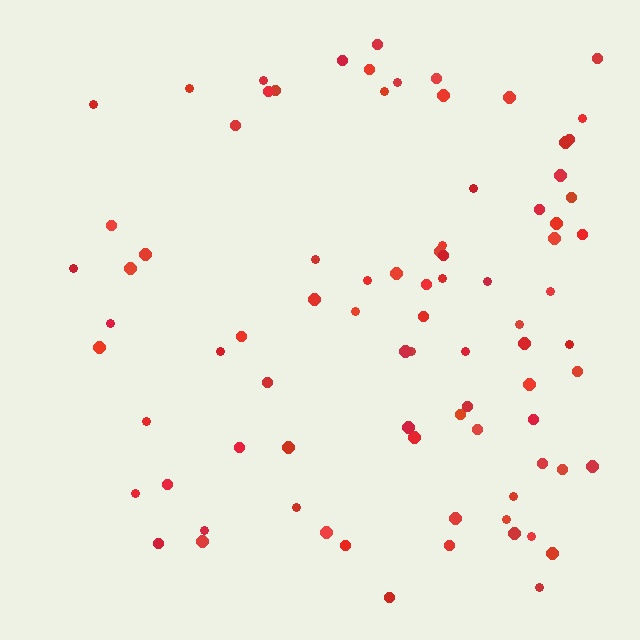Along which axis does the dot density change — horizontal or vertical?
Horizontal.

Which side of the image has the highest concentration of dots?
The right.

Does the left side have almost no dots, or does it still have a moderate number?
Still a moderate number, just noticeably fewer than the right.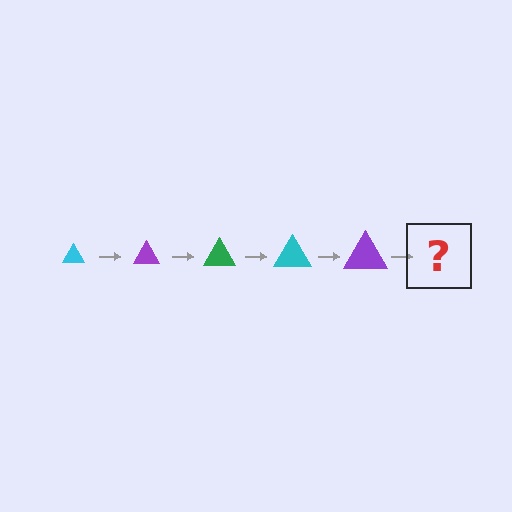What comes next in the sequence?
The next element should be a green triangle, larger than the previous one.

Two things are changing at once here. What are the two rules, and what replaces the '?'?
The two rules are that the triangle grows larger each step and the color cycles through cyan, purple, and green. The '?' should be a green triangle, larger than the previous one.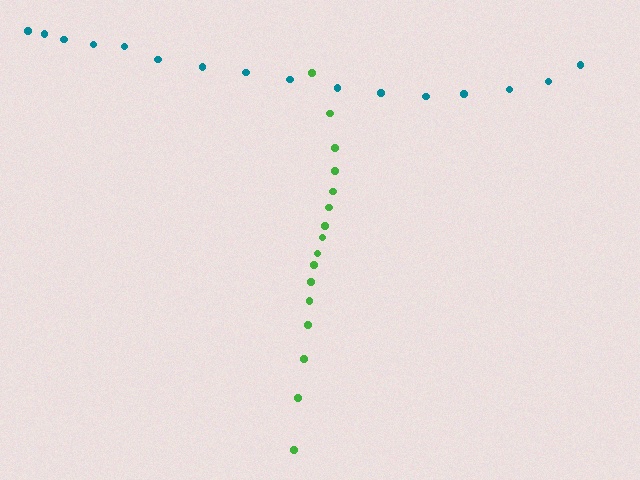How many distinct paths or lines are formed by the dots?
There are 2 distinct paths.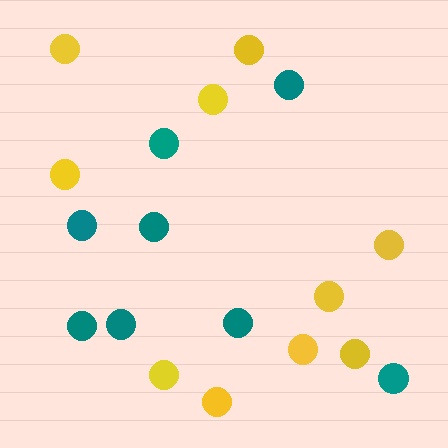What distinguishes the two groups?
There are 2 groups: one group of yellow circles (10) and one group of teal circles (8).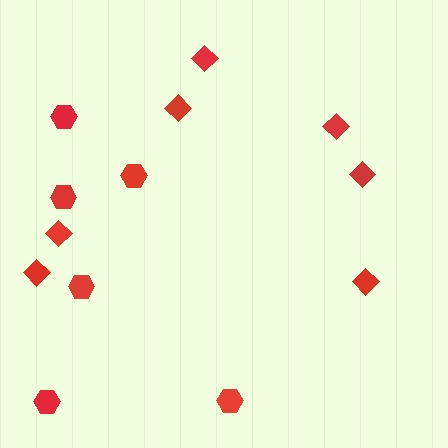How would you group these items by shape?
There are 2 groups: one group of diamonds (7) and one group of hexagons (6).